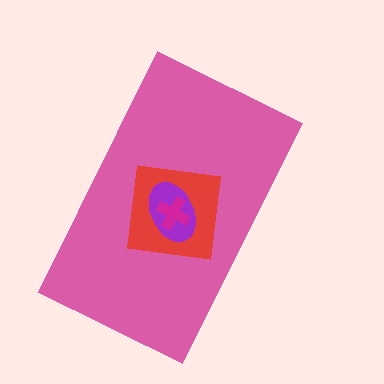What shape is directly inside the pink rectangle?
The red square.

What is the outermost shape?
The pink rectangle.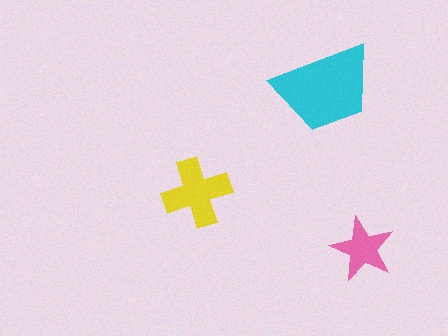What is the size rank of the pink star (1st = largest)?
3rd.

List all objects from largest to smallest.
The cyan trapezoid, the yellow cross, the pink star.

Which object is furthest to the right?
The pink star is rightmost.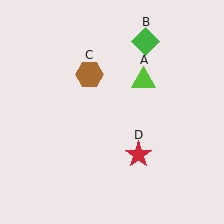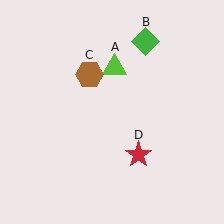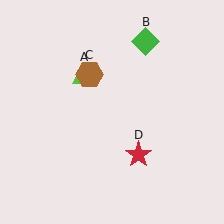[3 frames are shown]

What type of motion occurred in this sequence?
The lime triangle (object A) rotated counterclockwise around the center of the scene.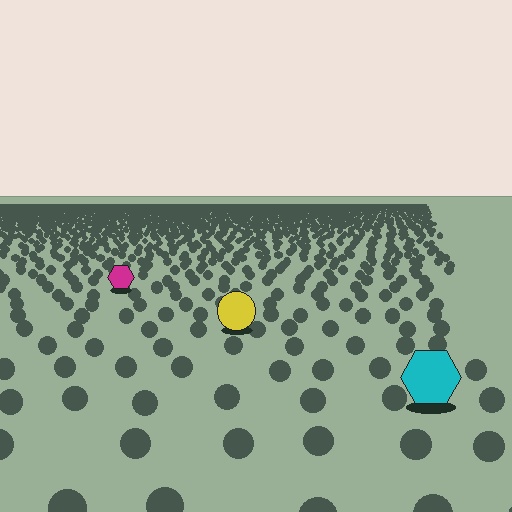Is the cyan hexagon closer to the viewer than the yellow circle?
Yes. The cyan hexagon is closer — you can tell from the texture gradient: the ground texture is coarser near it.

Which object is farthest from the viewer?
The magenta hexagon is farthest from the viewer. It appears smaller and the ground texture around it is denser.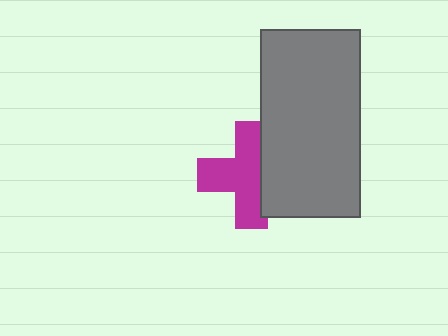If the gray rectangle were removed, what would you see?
You would see the complete magenta cross.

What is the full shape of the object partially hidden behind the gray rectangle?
The partially hidden object is a magenta cross.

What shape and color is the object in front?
The object in front is a gray rectangle.